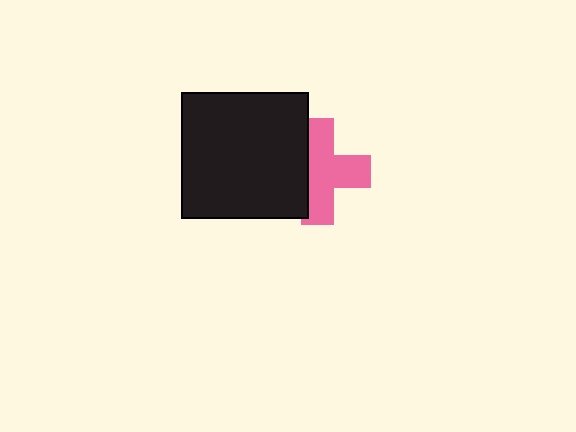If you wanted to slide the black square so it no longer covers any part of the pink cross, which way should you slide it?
Slide it left — that is the most direct way to separate the two shapes.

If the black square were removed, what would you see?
You would see the complete pink cross.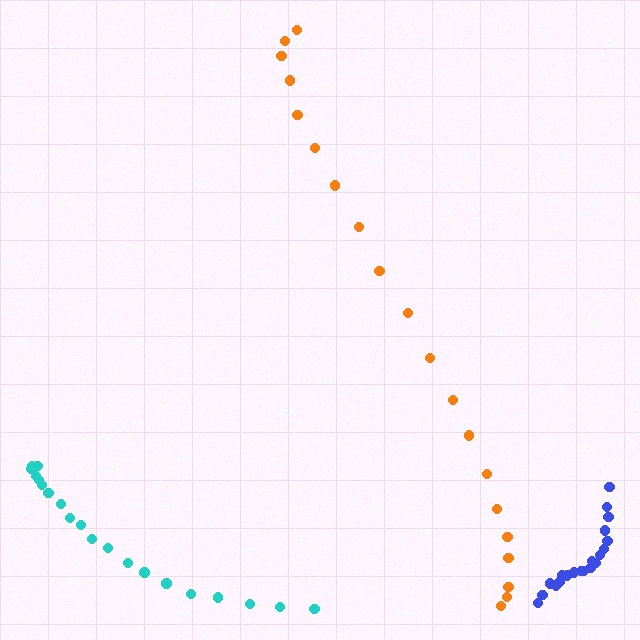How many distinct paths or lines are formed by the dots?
There are 3 distinct paths.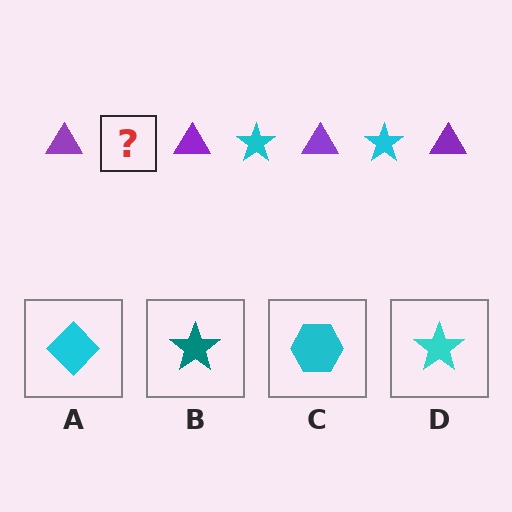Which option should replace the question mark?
Option D.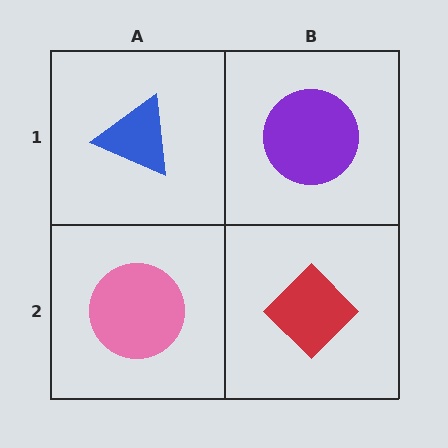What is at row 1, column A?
A blue triangle.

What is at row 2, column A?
A pink circle.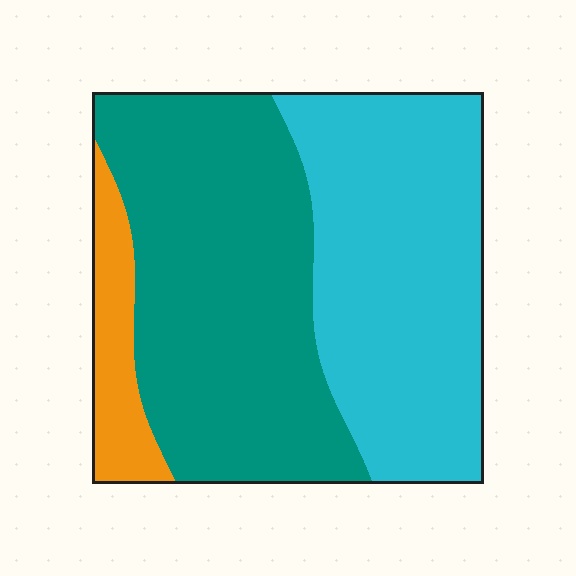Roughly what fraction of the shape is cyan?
Cyan takes up about two fifths (2/5) of the shape.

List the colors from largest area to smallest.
From largest to smallest: teal, cyan, orange.